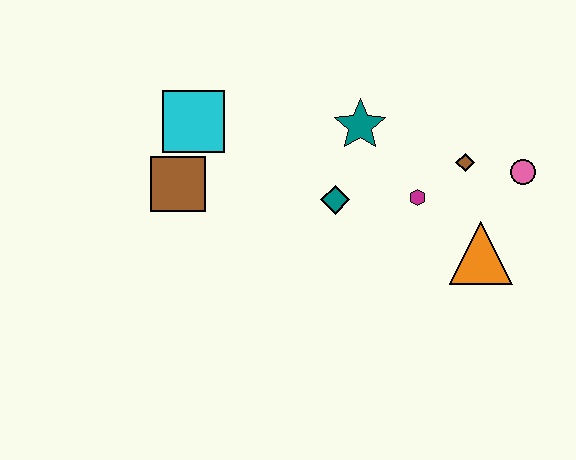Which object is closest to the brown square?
The cyan square is closest to the brown square.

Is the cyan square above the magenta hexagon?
Yes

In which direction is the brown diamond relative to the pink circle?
The brown diamond is to the left of the pink circle.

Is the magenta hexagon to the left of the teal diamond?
No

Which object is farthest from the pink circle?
The brown square is farthest from the pink circle.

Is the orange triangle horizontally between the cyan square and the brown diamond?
No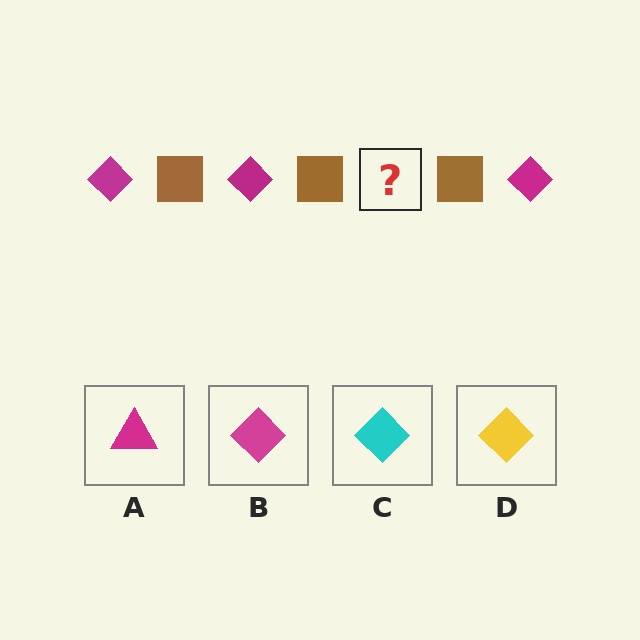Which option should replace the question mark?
Option B.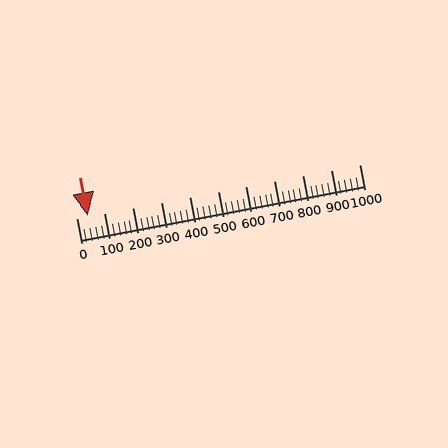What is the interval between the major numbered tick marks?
The major tick marks are spaced 100 units apart.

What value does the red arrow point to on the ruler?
The red arrow points to approximately 40.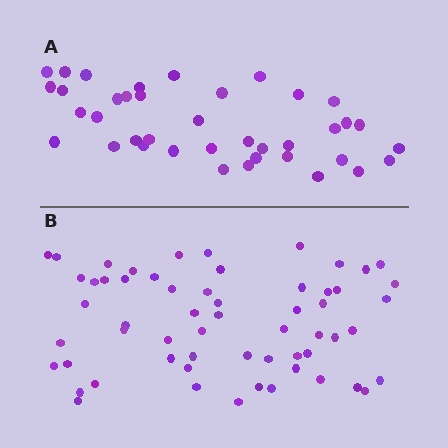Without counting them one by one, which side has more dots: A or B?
Region B (the bottom region) has more dots.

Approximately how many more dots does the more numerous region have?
Region B has approximately 20 more dots than region A.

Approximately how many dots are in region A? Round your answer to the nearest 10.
About 40 dots. (The exact count is 39, which rounds to 40.)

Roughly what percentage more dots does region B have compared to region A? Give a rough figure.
About 50% more.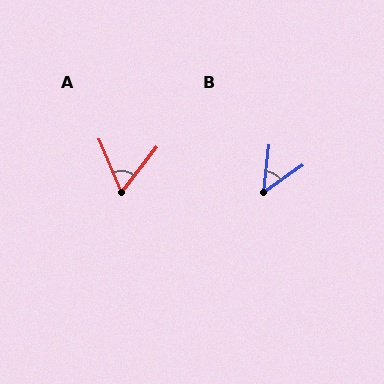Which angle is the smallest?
B, at approximately 48 degrees.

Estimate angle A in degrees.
Approximately 60 degrees.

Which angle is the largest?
A, at approximately 60 degrees.